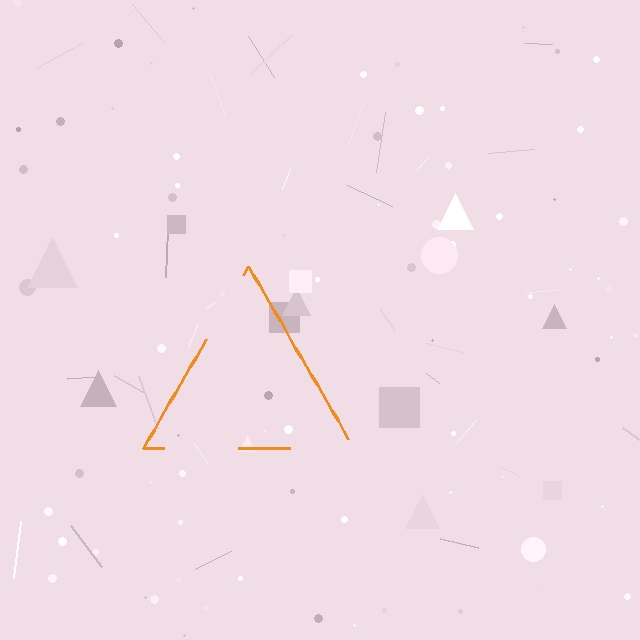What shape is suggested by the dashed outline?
The dashed outline suggests a triangle.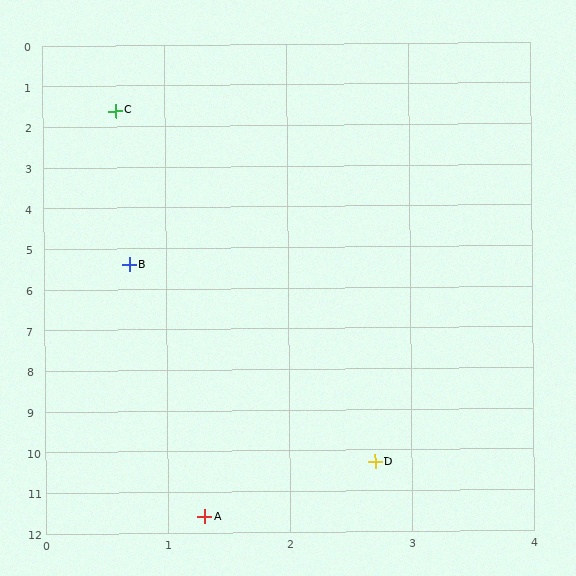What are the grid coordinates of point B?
Point B is at approximately (0.7, 5.4).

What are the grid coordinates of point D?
Point D is at approximately (2.7, 10.3).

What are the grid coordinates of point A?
Point A is at approximately (1.3, 11.6).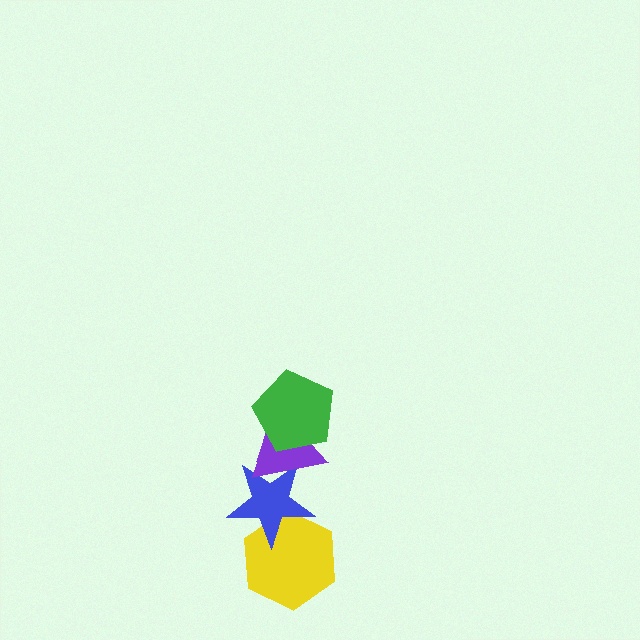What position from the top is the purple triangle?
The purple triangle is 2nd from the top.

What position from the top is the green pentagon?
The green pentagon is 1st from the top.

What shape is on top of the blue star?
The purple triangle is on top of the blue star.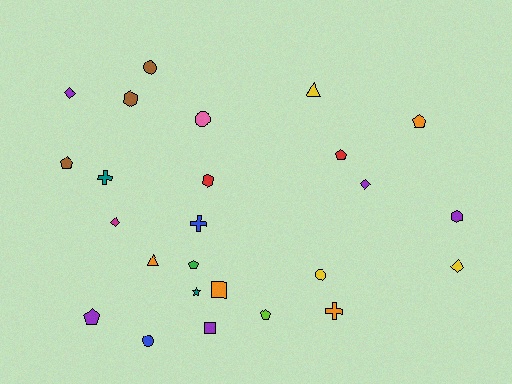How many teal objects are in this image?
There are 2 teal objects.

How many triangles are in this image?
There are 2 triangles.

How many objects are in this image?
There are 25 objects.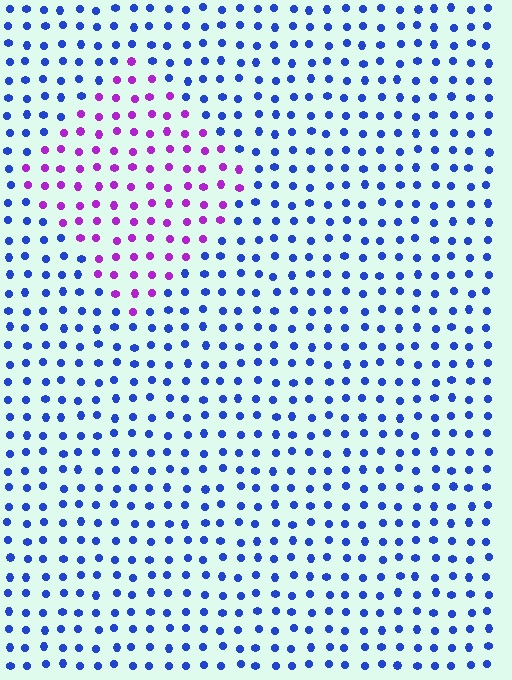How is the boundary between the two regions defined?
The boundary is defined purely by a slight shift in hue (about 61 degrees). Spacing, size, and orientation are identical on both sides.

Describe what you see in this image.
The image is filled with small blue elements in a uniform arrangement. A diamond-shaped region is visible where the elements are tinted to a slightly different hue, forming a subtle color boundary.